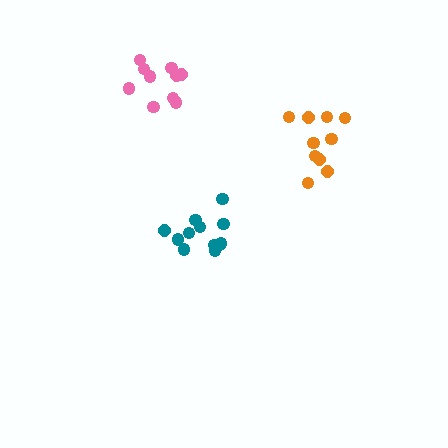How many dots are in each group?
Group 1: 12 dots, Group 2: 10 dots, Group 3: 10 dots (32 total).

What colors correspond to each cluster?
The clusters are colored: teal, orange, pink.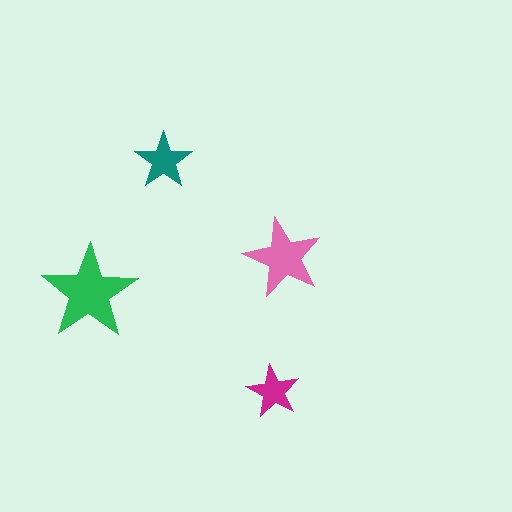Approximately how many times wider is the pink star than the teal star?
About 1.5 times wider.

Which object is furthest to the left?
The green star is leftmost.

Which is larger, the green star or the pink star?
The green one.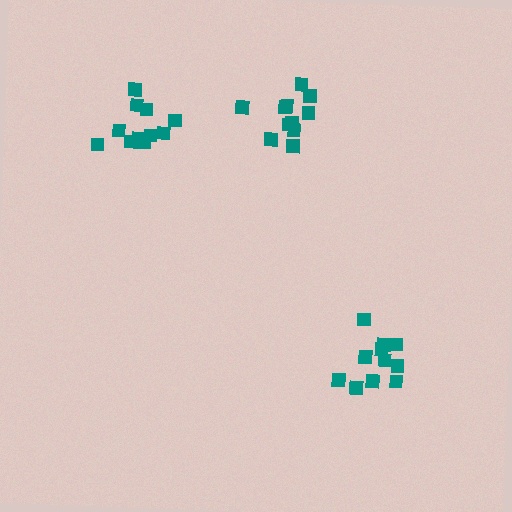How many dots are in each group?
Group 1: 11 dots, Group 2: 11 dots, Group 3: 11 dots (33 total).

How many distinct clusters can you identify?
There are 3 distinct clusters.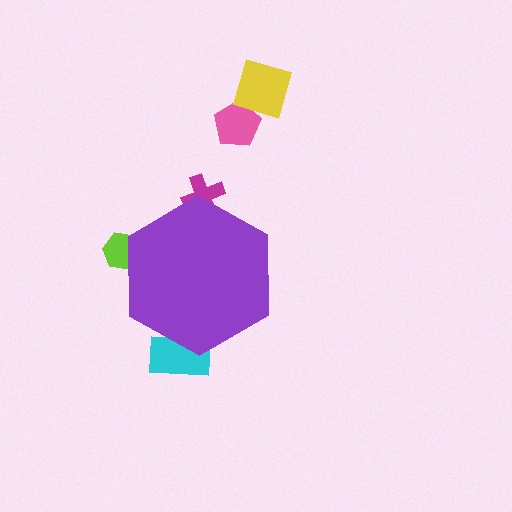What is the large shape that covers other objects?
A purple hexagon.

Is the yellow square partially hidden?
No, the yellow square is fully visible.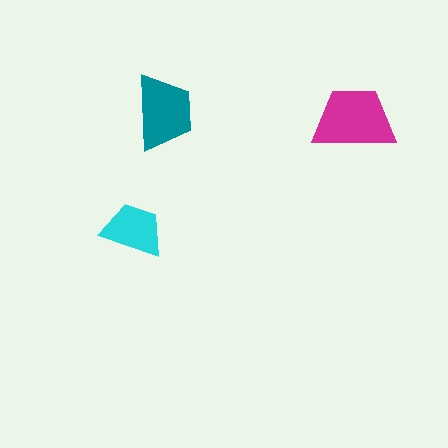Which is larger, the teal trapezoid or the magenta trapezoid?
The magenta one.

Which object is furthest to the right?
The magenta trapezoid is rightmost.